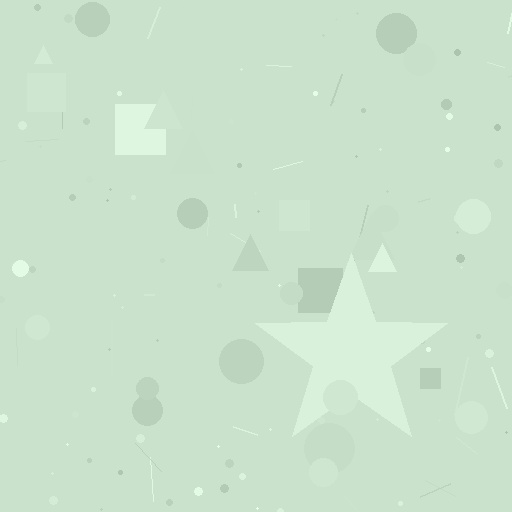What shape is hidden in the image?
A star is hidden in the image.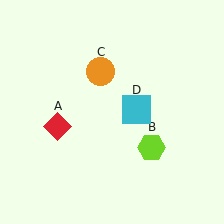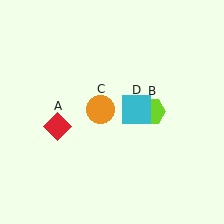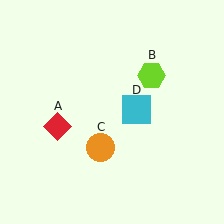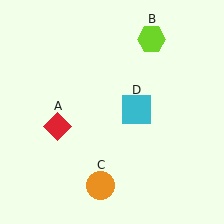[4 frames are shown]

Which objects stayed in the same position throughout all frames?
Red diamond (object A) and cyan square (object D) remained stationary.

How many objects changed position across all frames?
2 objects changed position: lime hexagon (object B), orange circle (object C).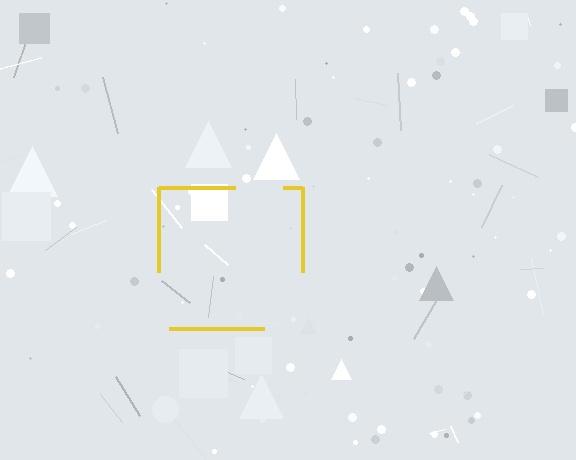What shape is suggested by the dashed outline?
The dashed outline suggests a square.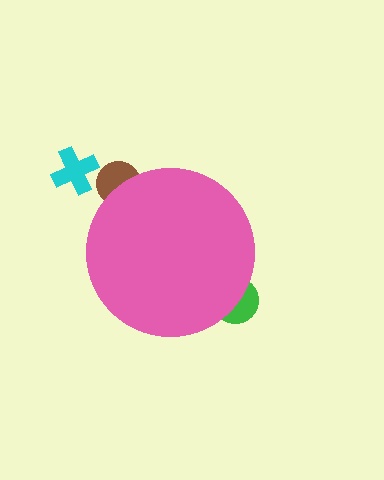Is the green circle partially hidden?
Yes, the green circle is partially hidden behind the pink circle.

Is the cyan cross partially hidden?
No, the cyan cross is fully visible.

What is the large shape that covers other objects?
A pink circle.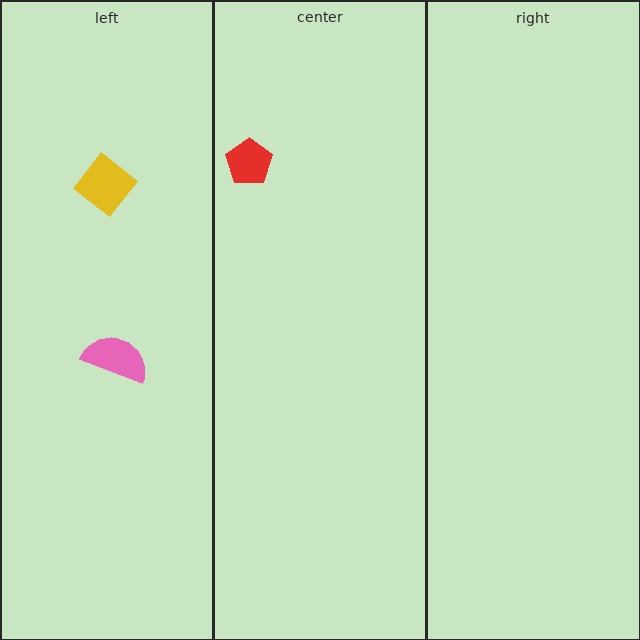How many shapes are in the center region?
1.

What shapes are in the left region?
The yellow diamond, the pink semicircle.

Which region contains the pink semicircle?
The left region.